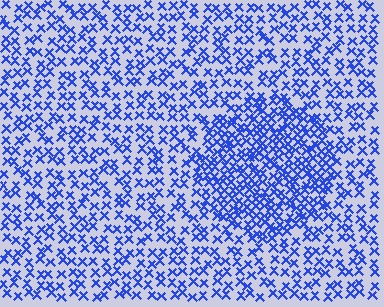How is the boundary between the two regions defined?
The boundary is defined by a change in element density (approximately 1.9x ratio). All elements are the same color, size, and shape.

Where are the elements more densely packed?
The elements are more densely packed inside the circle boundary.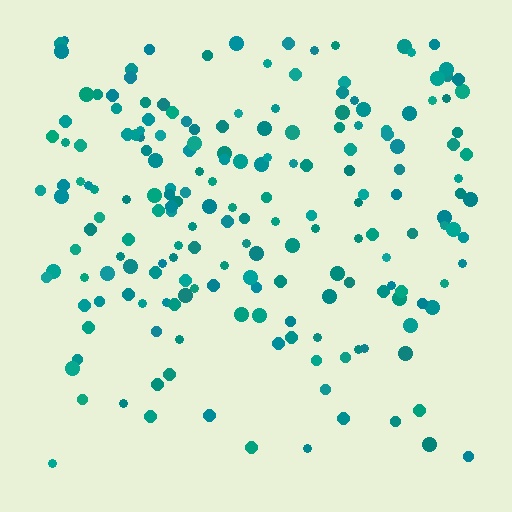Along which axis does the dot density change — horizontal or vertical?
Vertical.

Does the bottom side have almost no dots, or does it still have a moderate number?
Still a moderate number, just noticeably fewer than the top.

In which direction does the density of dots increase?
From bottom to top, with the top side densest.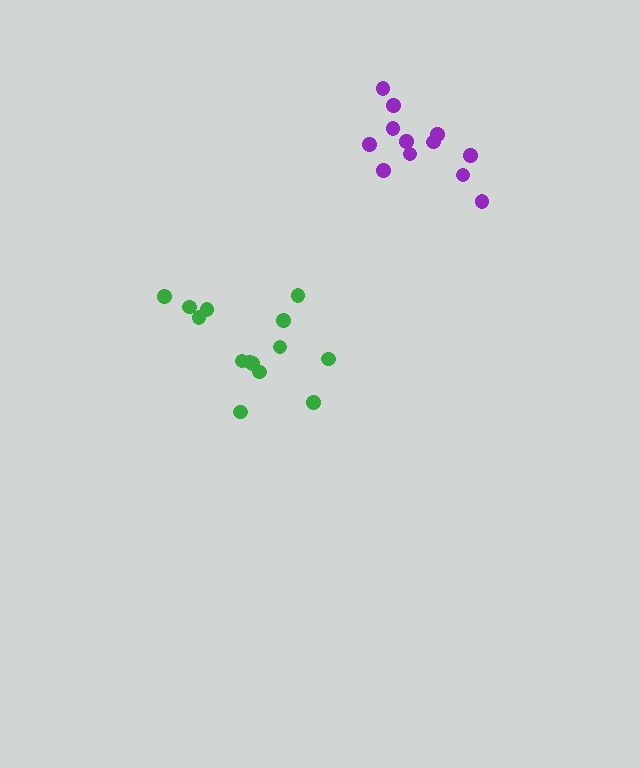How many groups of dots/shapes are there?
There are 2 groups.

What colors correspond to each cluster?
The clusters are colored: green, purple.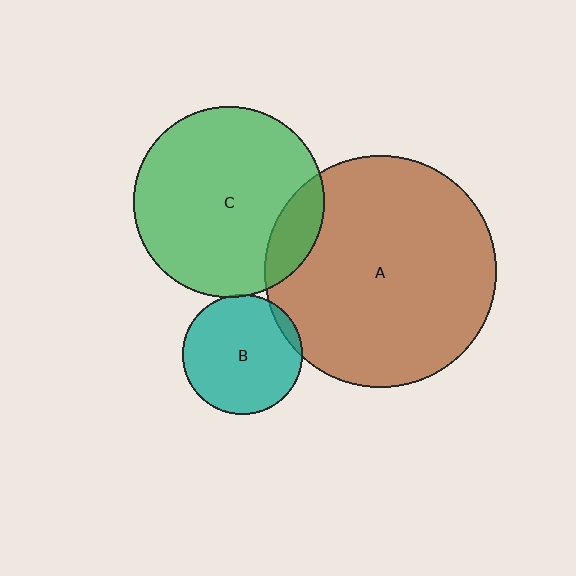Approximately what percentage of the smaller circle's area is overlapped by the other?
Approximately 5%.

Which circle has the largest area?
Circle A (brown).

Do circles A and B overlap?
Yes.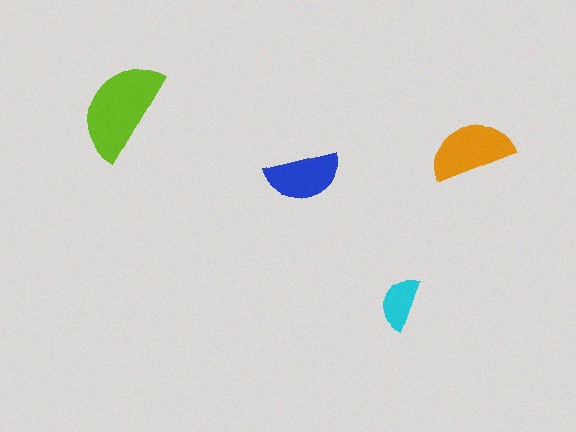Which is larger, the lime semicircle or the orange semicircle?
The lime one.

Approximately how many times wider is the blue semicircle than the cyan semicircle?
About 1.5 times wider.